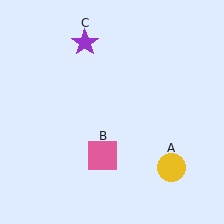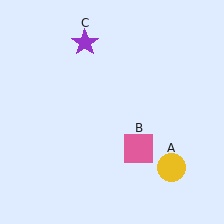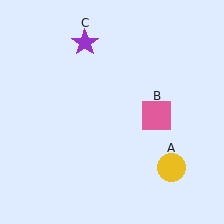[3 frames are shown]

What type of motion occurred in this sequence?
The pink square (object B) rotated counterclockwise around the center of the scene.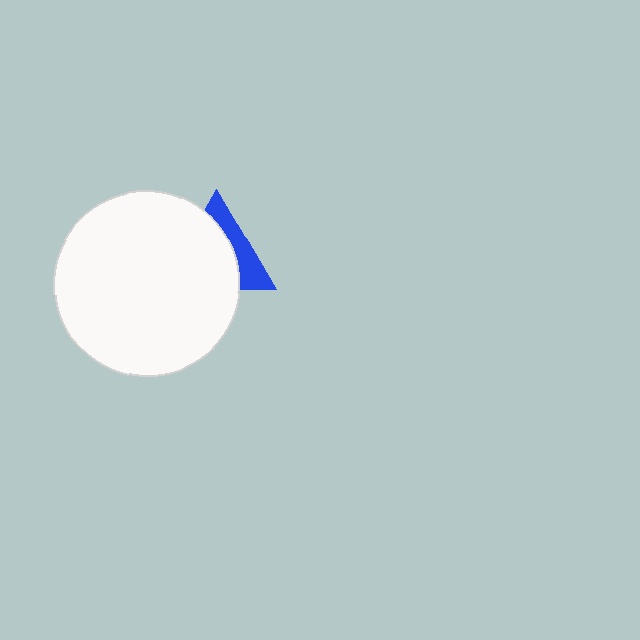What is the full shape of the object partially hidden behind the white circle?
The partially hidden object is a blue triangle.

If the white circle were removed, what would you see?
You would see the complete blue triangle.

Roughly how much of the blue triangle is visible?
A small part of it is visible (roughly 35%).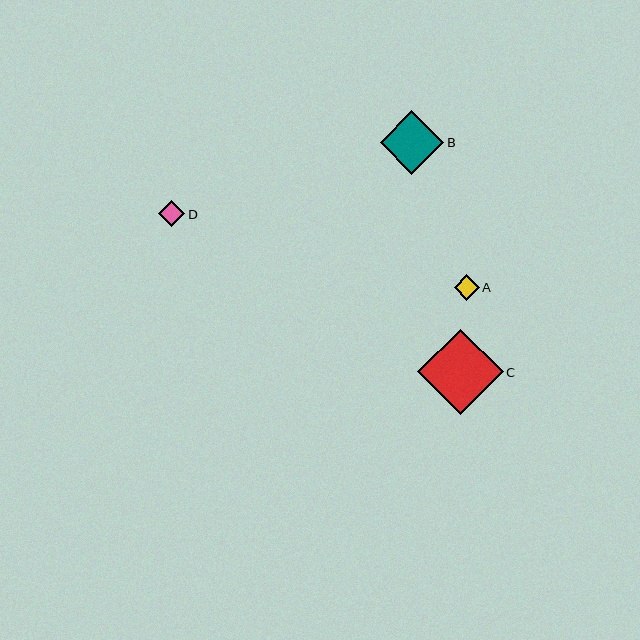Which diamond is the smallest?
Diamond A is the smallest with a size of approximately 25 pixels.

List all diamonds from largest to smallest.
From largest to smallest: C, B, D, A.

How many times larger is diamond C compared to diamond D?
Diamond C is approximately 3.3 times the size of diamond D.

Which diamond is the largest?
Diamond C is the largest with a size of approximately 86 pixels.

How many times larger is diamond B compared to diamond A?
Diamond B is approximately 2.5 times the size of diamond A.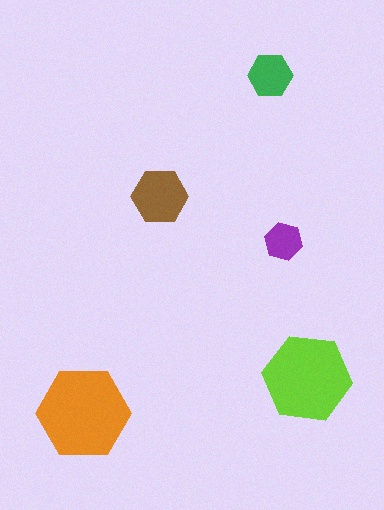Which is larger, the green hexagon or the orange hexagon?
The orange one.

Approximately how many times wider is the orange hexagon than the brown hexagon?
About 1.5 times wider.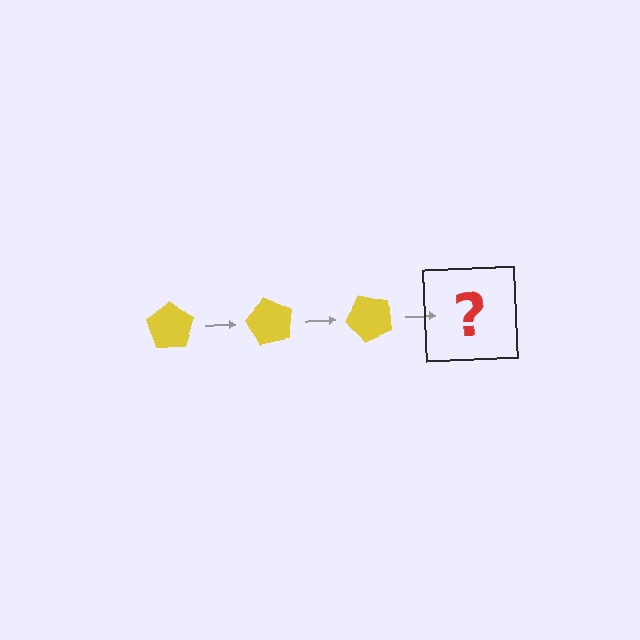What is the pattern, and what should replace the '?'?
The pattern is that the pentagon rotates 60 degrees each step. The '?' should be a yellow pentagon rotated 180 degrees.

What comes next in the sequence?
The next element should be a yellow pentagon rotated 180 degrees.